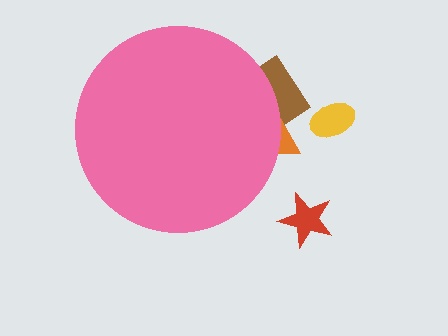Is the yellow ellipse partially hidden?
No, the yellow ellipse is fully visible.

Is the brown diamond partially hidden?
Yes, the brown diamond is partially hidden behind the pink circle.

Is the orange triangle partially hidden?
Yes, the orange triangle is partially hidden behind the pink circle.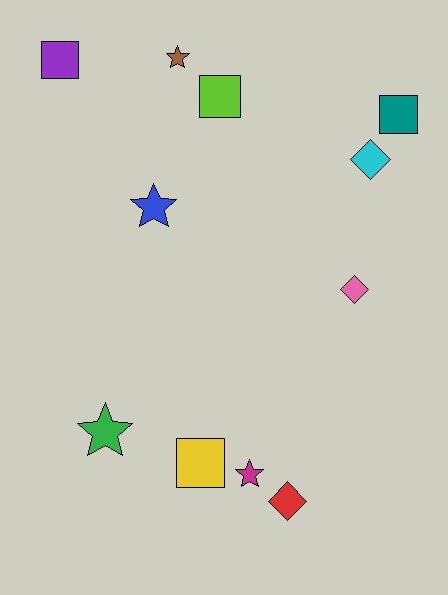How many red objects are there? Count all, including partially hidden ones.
There is 1 red object.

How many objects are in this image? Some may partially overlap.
There are 11 objects.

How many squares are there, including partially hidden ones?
There are 4 squares.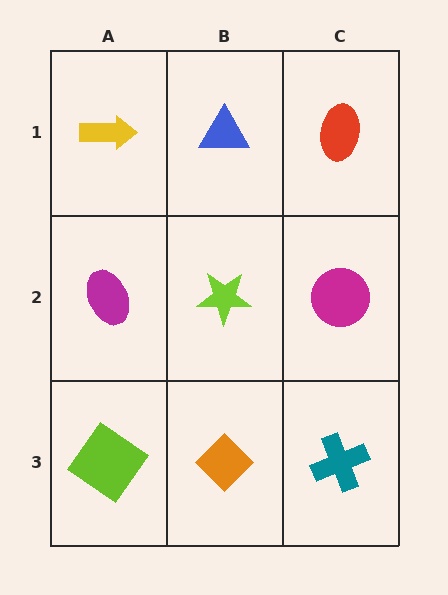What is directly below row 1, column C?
A magenta circle.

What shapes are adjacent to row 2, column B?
A blue triangle (row 1, column B), an orange diamond (row 3, column B), a magenta ellipse (row 2, column A), a magenta circle (row 2, column C).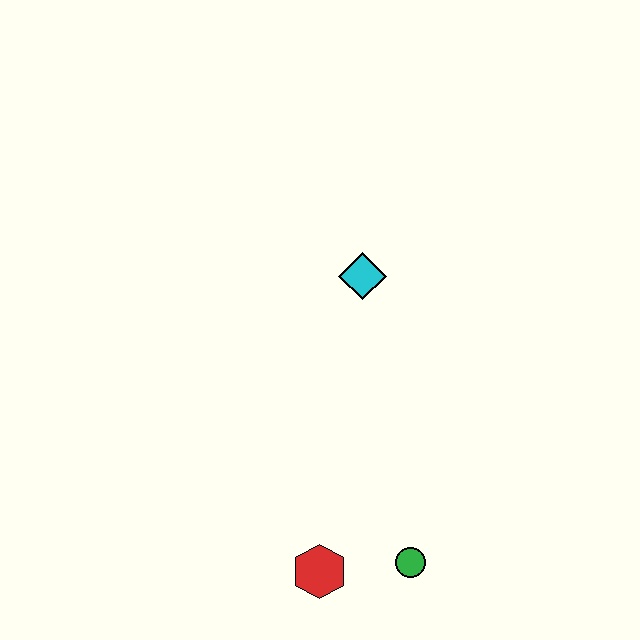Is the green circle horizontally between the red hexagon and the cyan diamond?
No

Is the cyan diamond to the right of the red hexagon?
Yes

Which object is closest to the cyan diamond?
The green circle is closest to the cyan diamond.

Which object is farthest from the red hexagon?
The cyan diamond is farthest from the red hexagon.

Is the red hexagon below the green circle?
Yes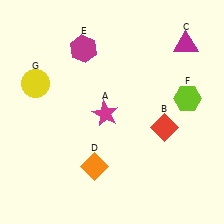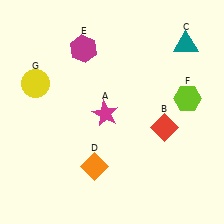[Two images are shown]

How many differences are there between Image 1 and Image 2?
There is 1 difference between the two images.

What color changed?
The triangle (C) changed from magenta in Image 1 to teal in Image 2.